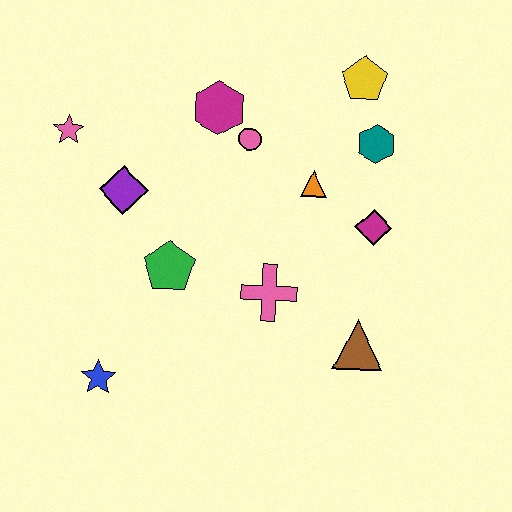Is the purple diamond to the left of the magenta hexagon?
Yes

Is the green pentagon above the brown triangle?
Yes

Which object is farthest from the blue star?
The yellow pentagon is farthest from the blue star.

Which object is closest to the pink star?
The purple diamond is closest to the pink star.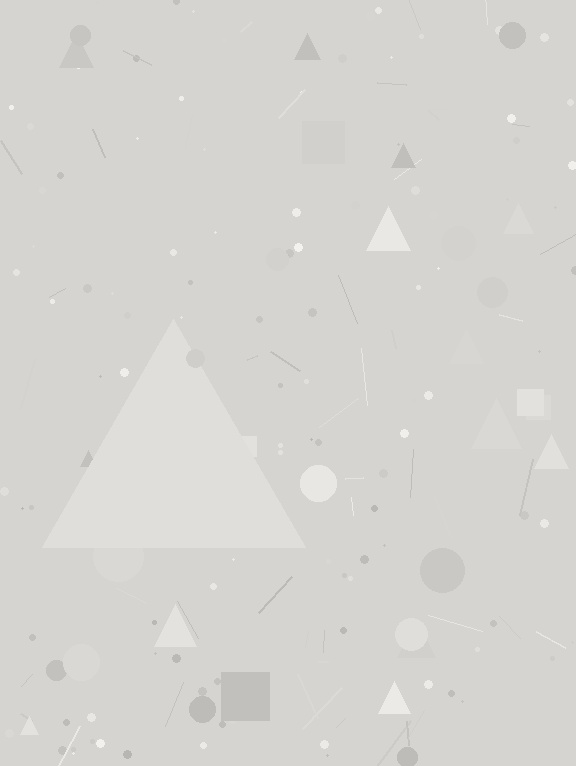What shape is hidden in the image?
A triangle is hidden in the image.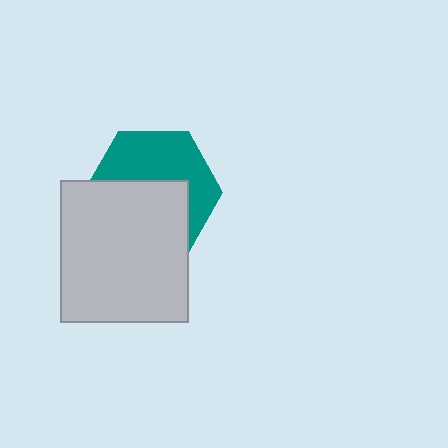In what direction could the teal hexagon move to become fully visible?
The teal hexagon could move up. That would shift it out from behind the light gray rectangle entirely.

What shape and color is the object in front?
The object in front is a light gray rectangle.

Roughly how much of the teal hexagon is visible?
About half of it is visible (roughly 47%).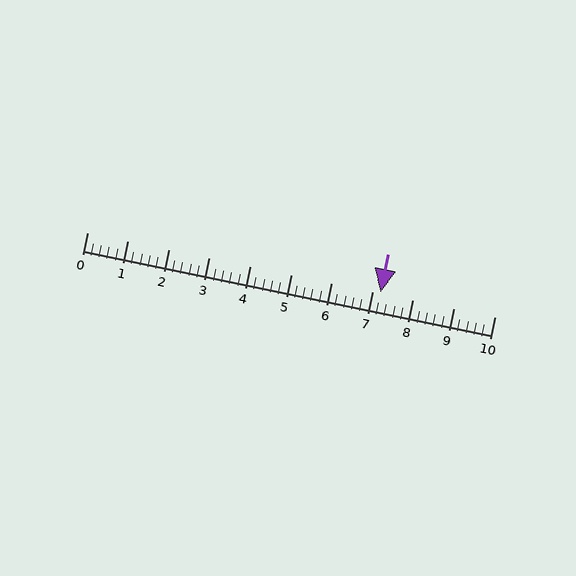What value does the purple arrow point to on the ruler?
The purple arrow points to approximately 7.2.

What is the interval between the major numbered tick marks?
The major tick marks are spaced 1 units apart.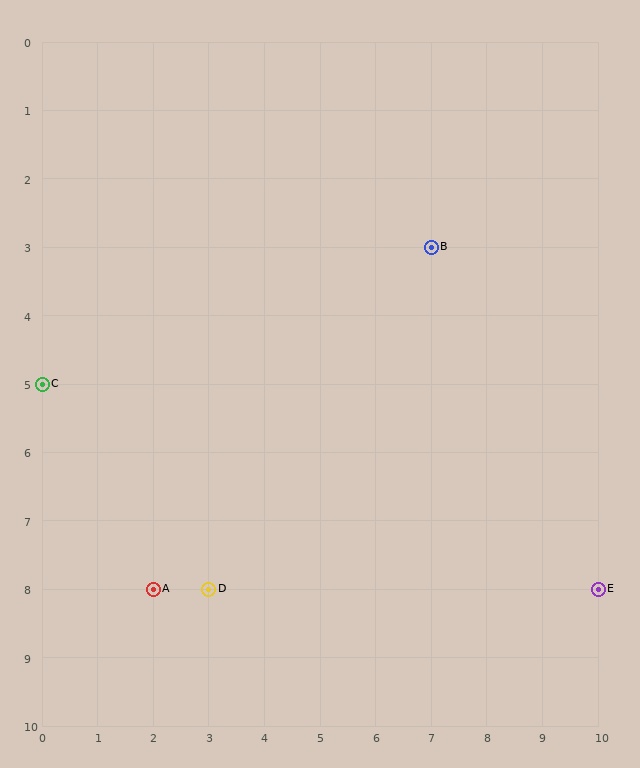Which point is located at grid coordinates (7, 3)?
Point B is at (7, 3).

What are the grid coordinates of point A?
Point A is at grid coordinates (2, 8).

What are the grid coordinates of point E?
Point E is at grid coordinates (10, 8).